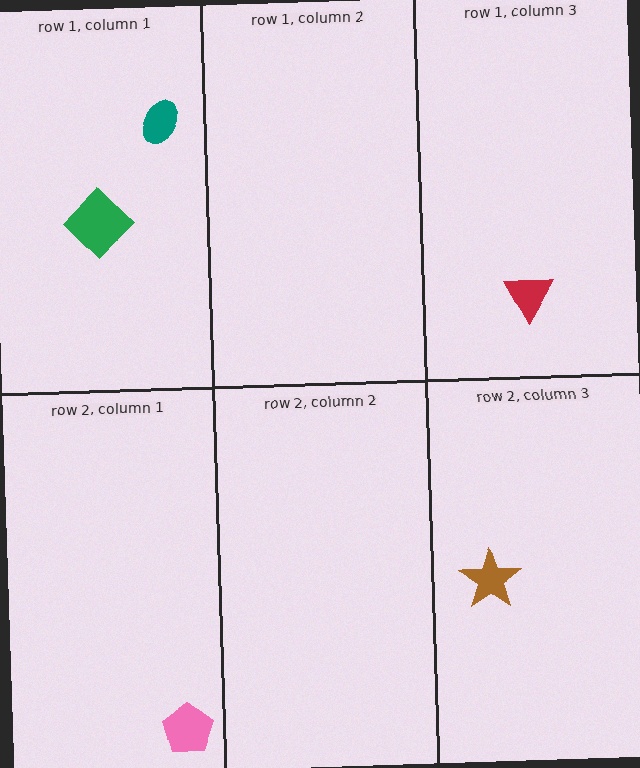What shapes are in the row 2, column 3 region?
The brown star.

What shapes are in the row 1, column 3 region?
The red triangle.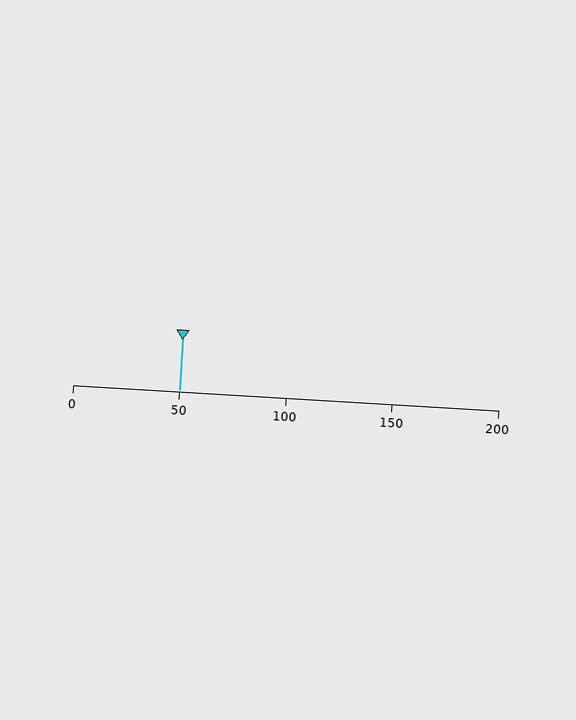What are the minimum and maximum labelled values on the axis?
The axis runs from 0 to 200.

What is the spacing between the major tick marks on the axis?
The major ticks are spaced 50 apart.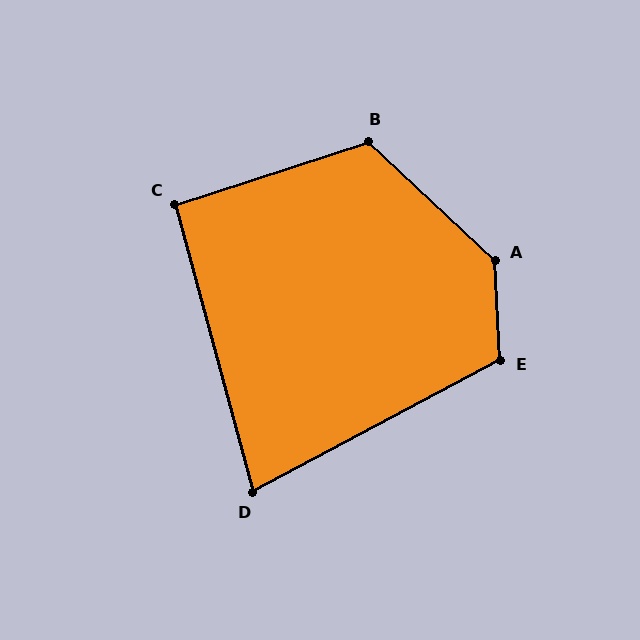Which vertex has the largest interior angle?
A, at approximately 136 degrees.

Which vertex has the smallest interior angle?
D, at approximately 77 degrees.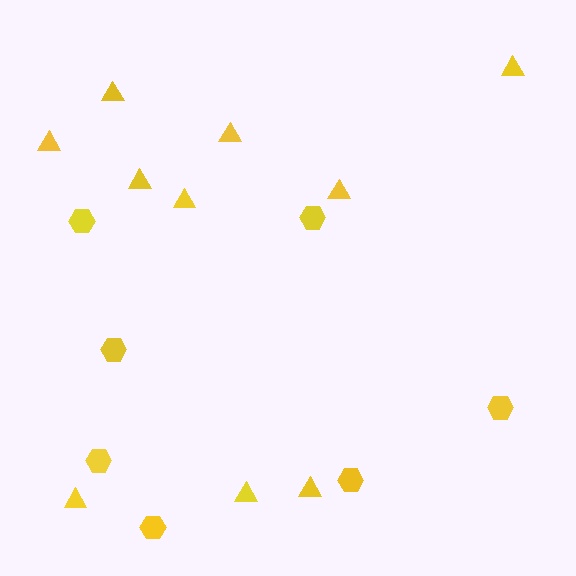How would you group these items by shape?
There are 2 groups: one group of hexagons (7) and one group of triangles (10).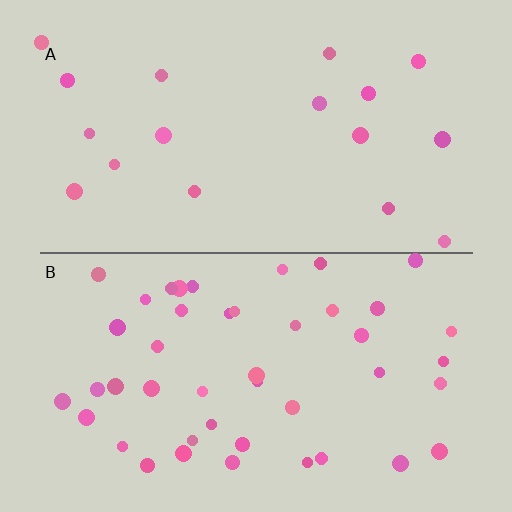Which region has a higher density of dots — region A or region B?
B (the bottom).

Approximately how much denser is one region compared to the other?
Approximately 2.5× — region B over region A.